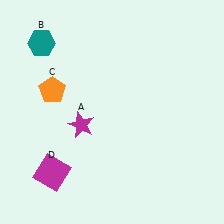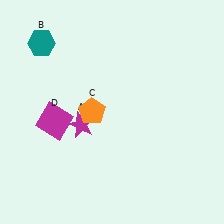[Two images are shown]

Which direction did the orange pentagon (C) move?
The orange pentagon (C) moved right.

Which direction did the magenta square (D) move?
The magenta square (D) moved up.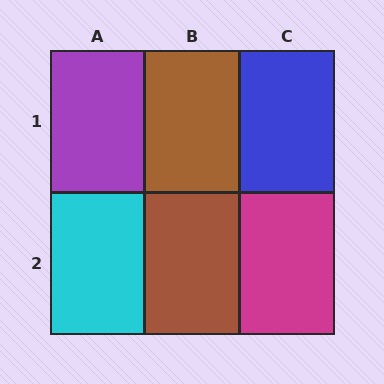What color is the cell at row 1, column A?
Purple.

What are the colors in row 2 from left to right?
Cyan, brown, magenta.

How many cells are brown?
2 cells are brown.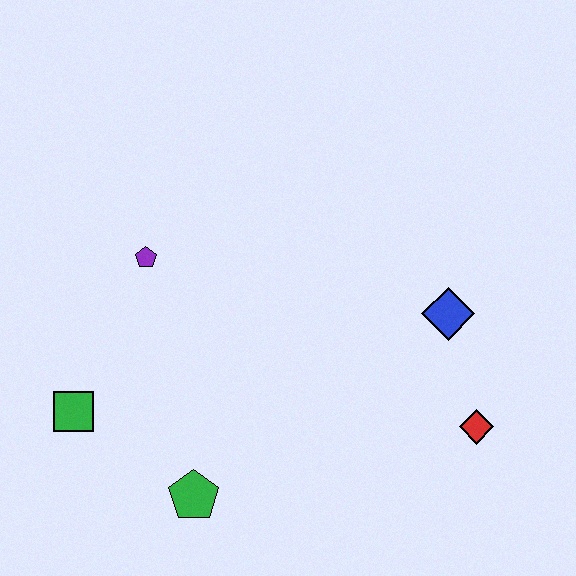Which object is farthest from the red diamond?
The green square is farthest from the red diamond.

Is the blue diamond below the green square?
No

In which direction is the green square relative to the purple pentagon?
The green square is below the purple pentagon.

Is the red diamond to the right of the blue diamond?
Yes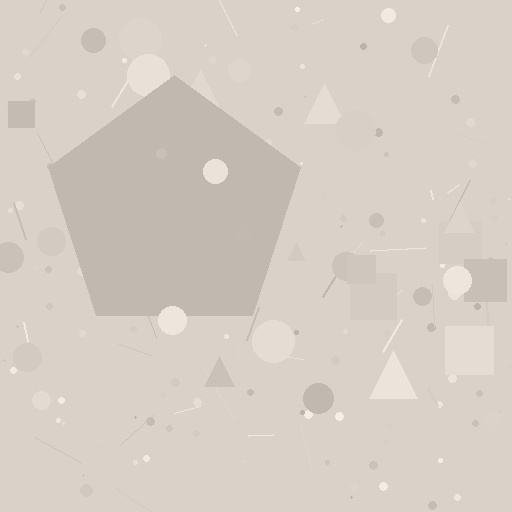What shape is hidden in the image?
A pentagon is hidden in the image.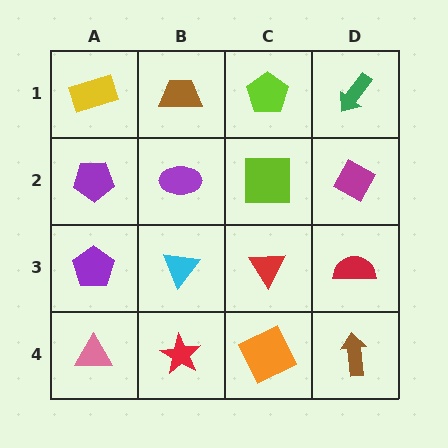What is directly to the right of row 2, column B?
A lime square.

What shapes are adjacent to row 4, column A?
A purple pentagon (row 3, column A), a red star (row 4, column B).